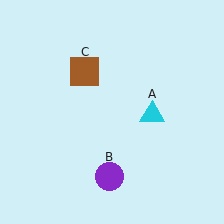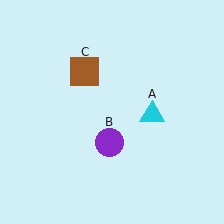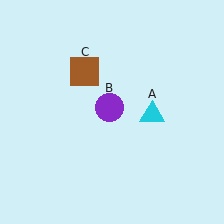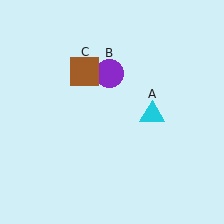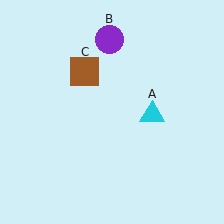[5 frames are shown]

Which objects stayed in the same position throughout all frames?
Cyan triangle (object A) and brown square (object C) remained stationary.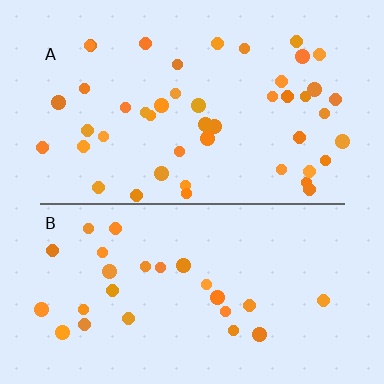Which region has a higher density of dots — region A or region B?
A (the top).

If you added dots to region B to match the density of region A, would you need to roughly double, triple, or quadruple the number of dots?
Approximately double.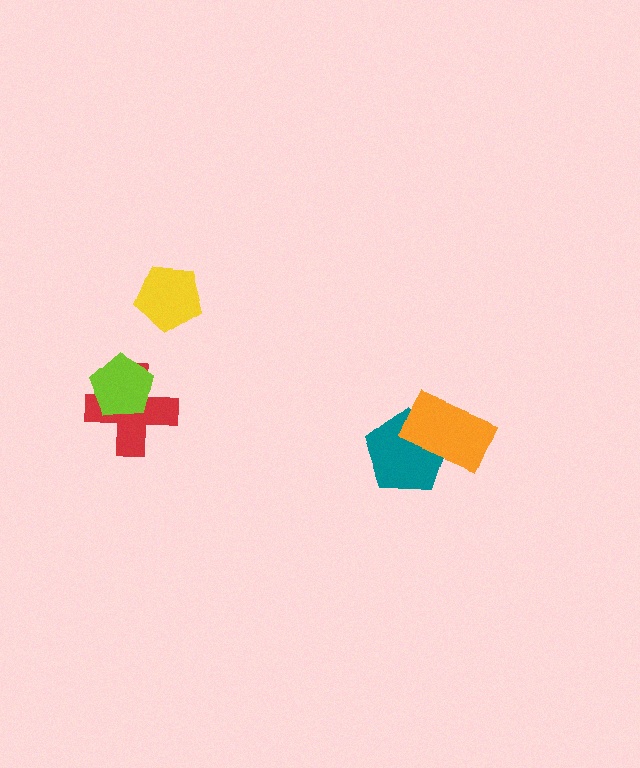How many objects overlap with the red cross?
1 object overlaps with the red cross.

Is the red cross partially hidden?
Yes, it is partially covered by another shape.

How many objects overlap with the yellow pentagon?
0 objects overlap with the yellow pentagon.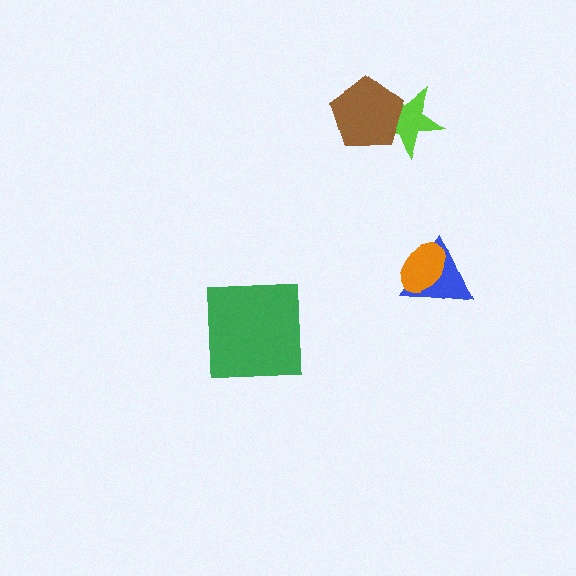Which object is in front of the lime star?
The brown pentagon is in front of the lime star.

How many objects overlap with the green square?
0 objects overlap with the green square.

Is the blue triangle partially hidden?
Yes, it is partially covered by another shape.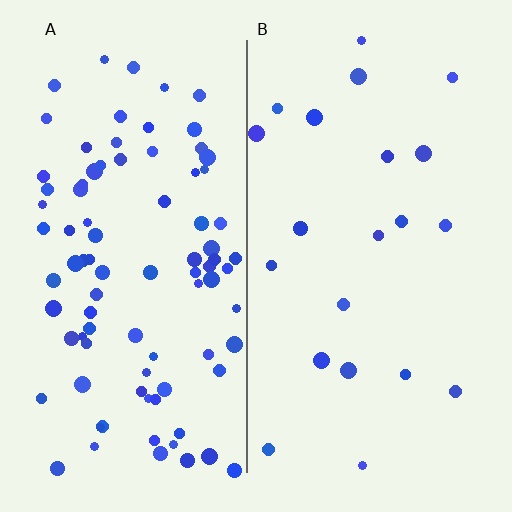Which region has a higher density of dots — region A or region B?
A (the left).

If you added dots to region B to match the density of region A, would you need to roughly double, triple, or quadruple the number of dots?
Approximately quadruple.